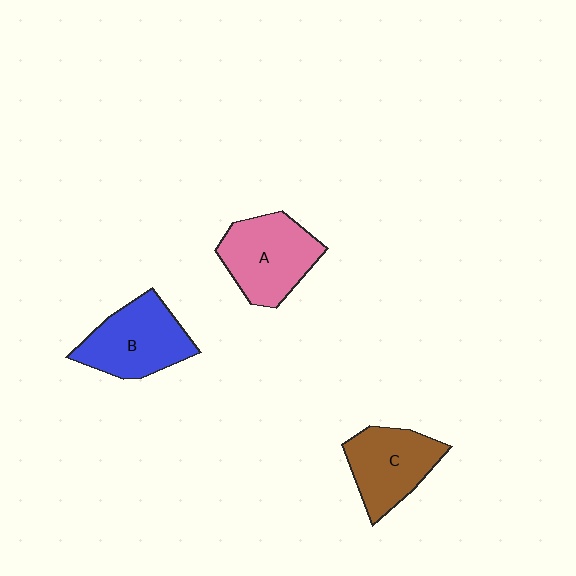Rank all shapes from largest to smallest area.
From largest to smallest: A (pink), B (blue), C (brown).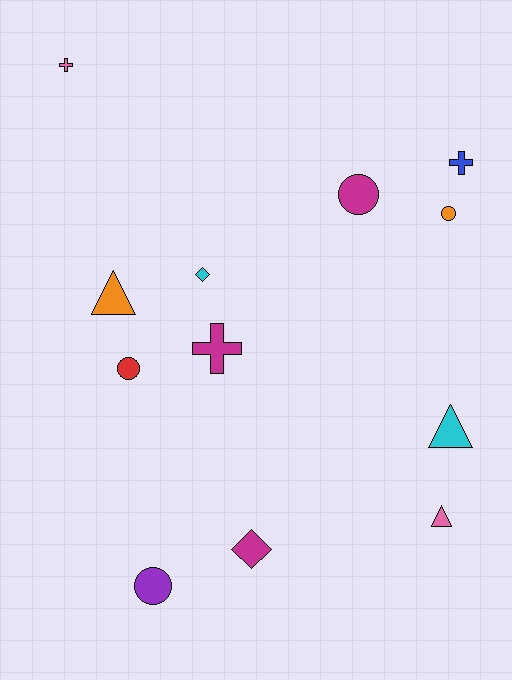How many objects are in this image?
There are 12 objects.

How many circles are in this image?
There are 4 circles.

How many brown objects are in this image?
There are no brown objects.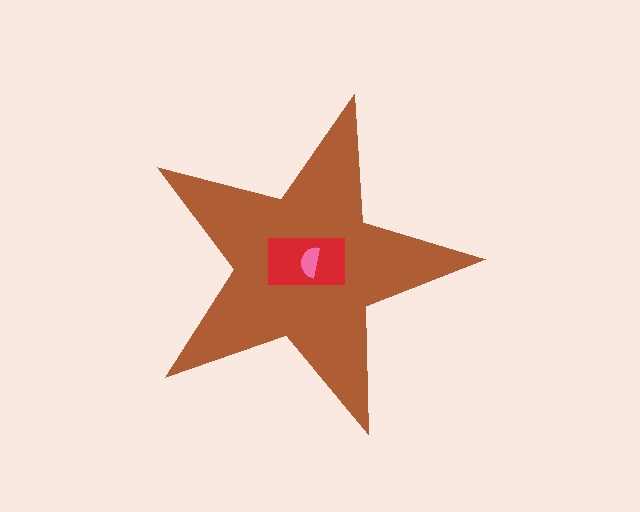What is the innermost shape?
The pink semicircle.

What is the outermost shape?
The brown star.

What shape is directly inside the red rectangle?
The pink semicircle.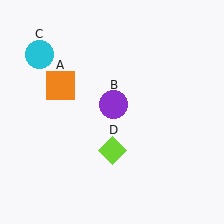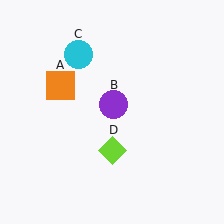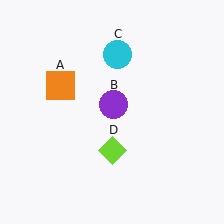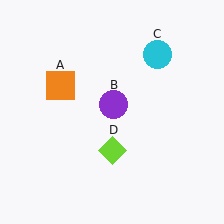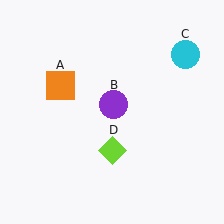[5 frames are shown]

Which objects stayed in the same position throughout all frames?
Orange square (object A) and purple circle (object B) and lime diamond (object D) remained stationary.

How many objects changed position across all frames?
1 object changed position: cyan circle (object C).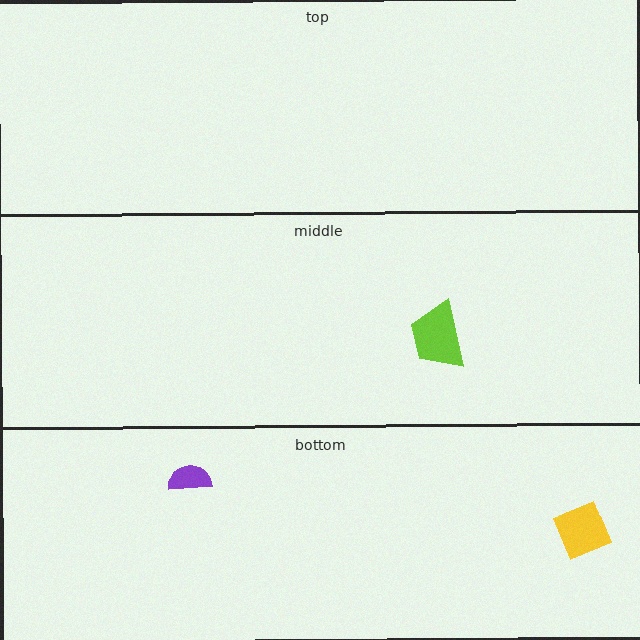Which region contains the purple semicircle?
The bottom region.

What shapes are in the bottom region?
The purple semicircle, the yellow diamond.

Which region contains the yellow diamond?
The bottom region.